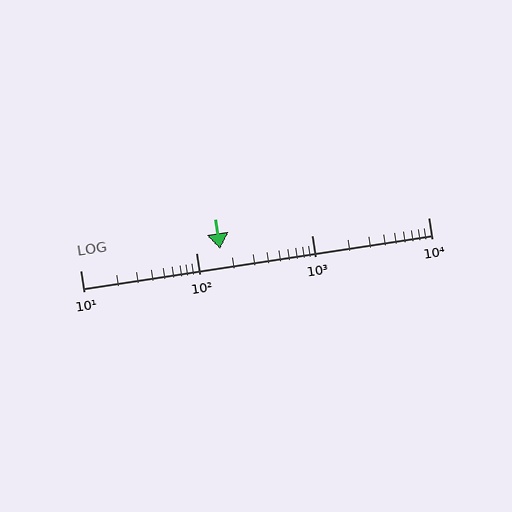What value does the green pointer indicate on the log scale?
The pointer indicates approximately 160.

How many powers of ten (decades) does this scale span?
The scale spans 3 decades, from 10 to 10000.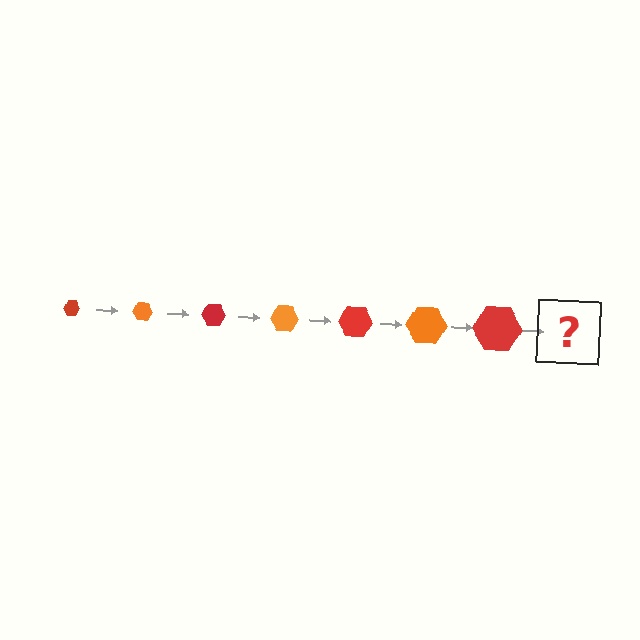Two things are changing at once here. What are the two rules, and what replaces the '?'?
The two rules are that the hexagon grows larger each step and the color cycles through red and orange. The '?' should be an orange hexagon, larger than the previous one.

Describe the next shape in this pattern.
It should be an orange hexagon, larger than the previous one.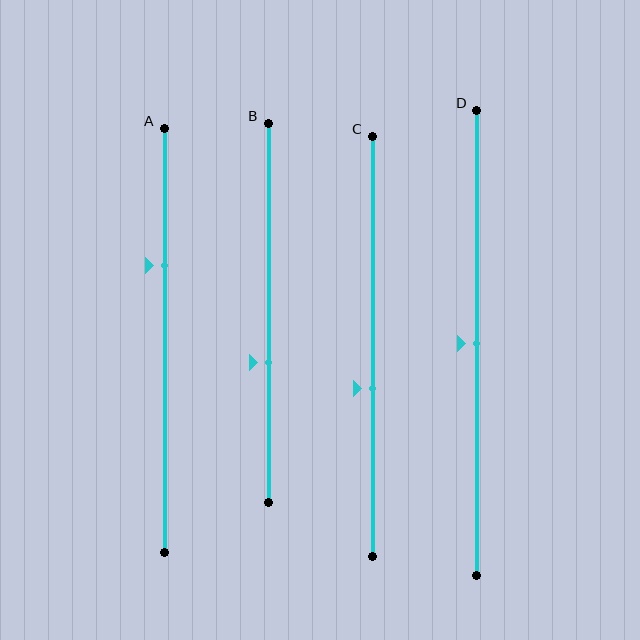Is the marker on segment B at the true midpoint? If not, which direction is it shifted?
No, the marker on segment B is shifted downward by about 13% of the segment length.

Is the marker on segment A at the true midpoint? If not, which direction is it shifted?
No, the marker on segment A is shifted upward by about 18% of the segment length.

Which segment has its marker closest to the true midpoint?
Segment D has its marker closest to the true midpoint.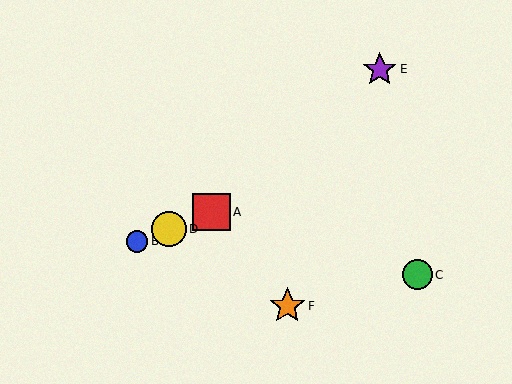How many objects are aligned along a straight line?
3 objects (A, B, D) are aligned along a straight line.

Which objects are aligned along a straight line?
Objects A, B, D are aligned along a straight line.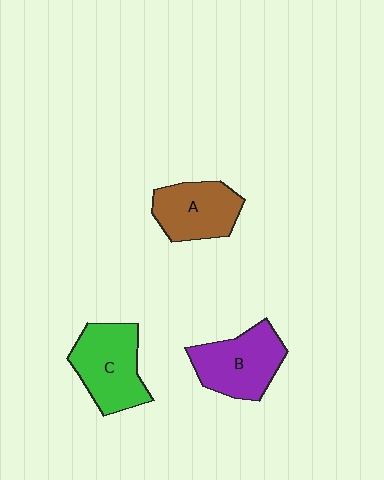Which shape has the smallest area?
Shape A (brown).